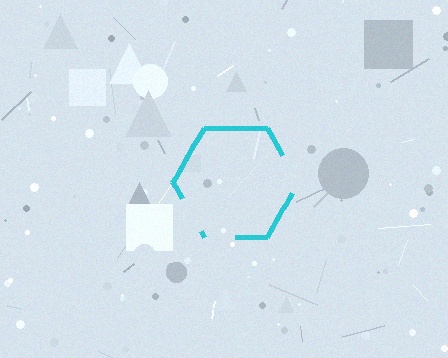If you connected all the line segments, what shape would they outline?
They would outline a hexagon.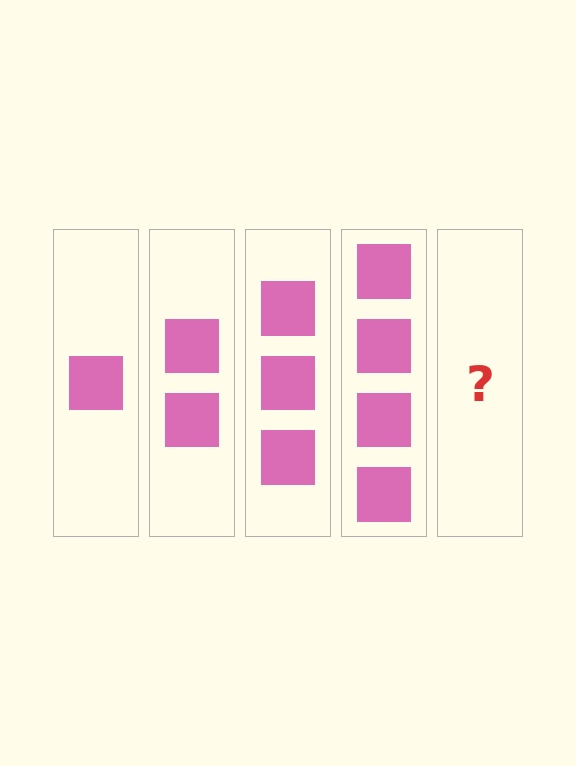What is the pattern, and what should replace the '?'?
The pattern is that each step adds one more square. The '?' should be 5 squares.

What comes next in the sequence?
The next element should be 5 squares.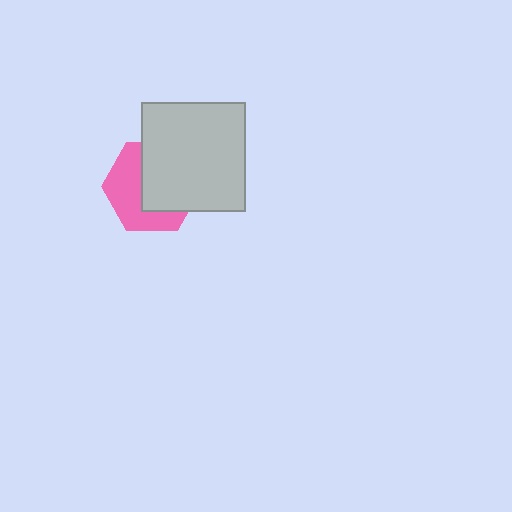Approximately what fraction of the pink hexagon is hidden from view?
Roughly 52% of the pink hexagon is hidden behind the light gray rectangle.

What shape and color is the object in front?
The object in front is a light gray rectangle.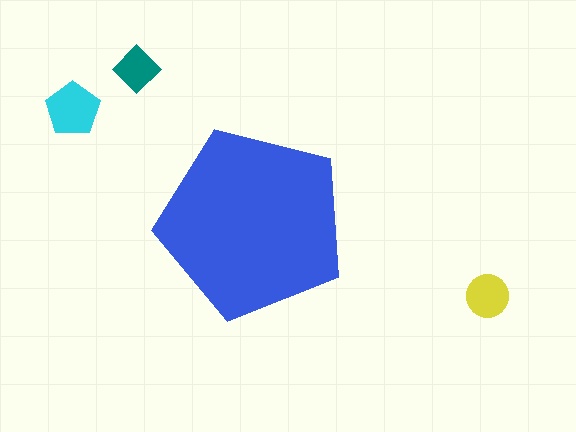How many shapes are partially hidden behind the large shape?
0 shapes are partially hidden.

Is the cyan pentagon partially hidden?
No, the cyan pentagon is fully visible.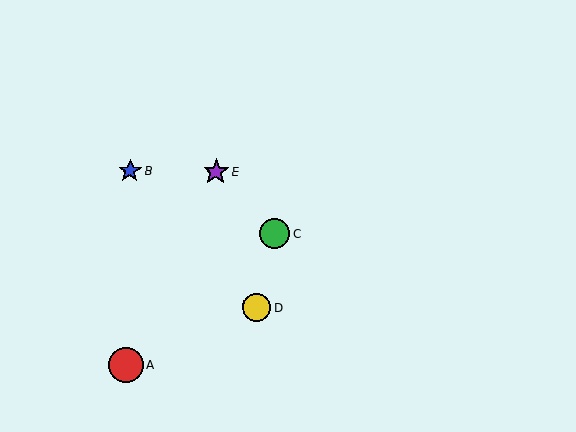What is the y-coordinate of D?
Object D is at y≈307.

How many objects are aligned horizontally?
2 objects (B, E) are aligned horizontally.